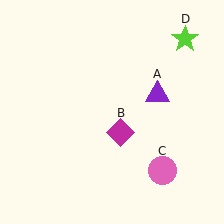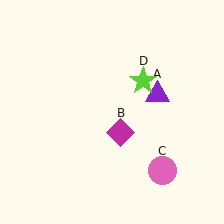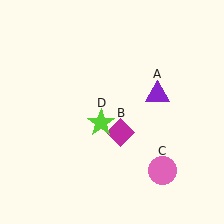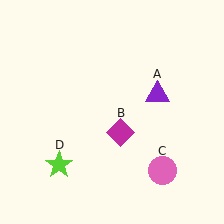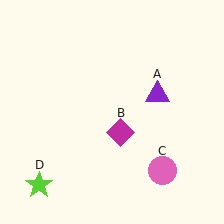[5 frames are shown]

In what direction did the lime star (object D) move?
The lime star (object D) moved down and to the left.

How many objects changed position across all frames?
1 object changed position: lime star (object D).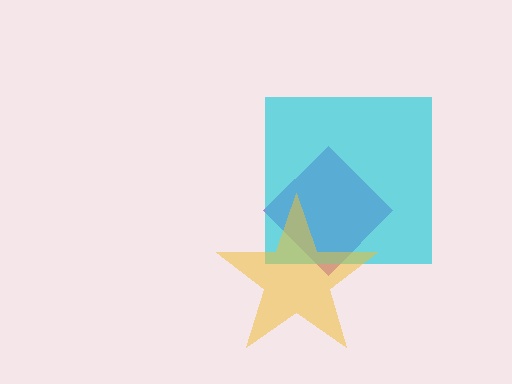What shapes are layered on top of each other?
The layered shapes are: a purple diamond, a cyan square, a yellow star.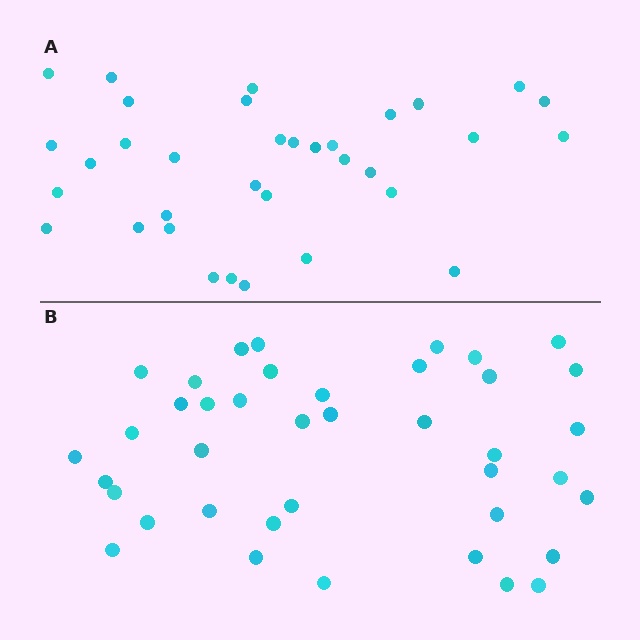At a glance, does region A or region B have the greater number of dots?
Region B (the bottom region) has more dots.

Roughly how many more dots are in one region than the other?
Region B has about 6 more dots than region A.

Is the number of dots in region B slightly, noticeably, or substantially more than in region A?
Region B has only slightly more — the two regions are fairly close. The ratio is roughly 1.2 to 1.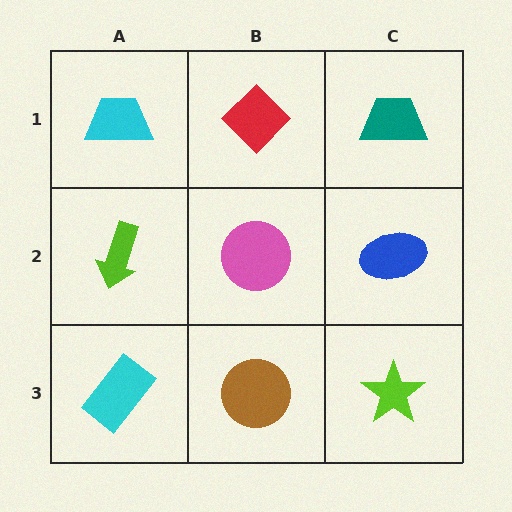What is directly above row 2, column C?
A teal trapezoid.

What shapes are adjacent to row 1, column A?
A lime arrow (row 2, column A), a red diamond (row 1, column B).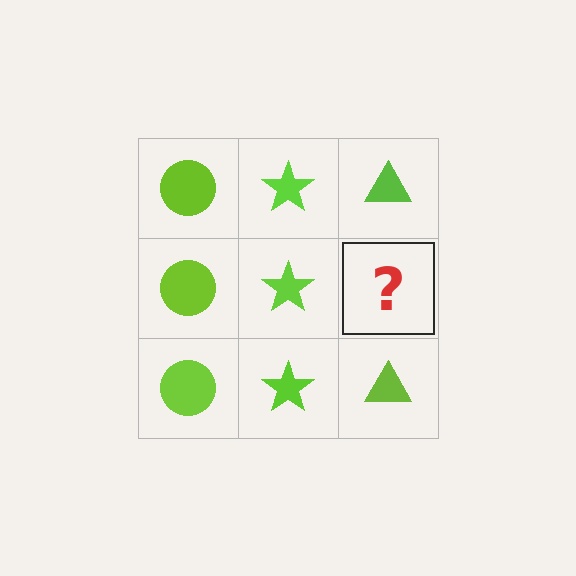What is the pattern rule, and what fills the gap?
The rule is that each column has a consistent shape. The gap should be filled with a lime triangle.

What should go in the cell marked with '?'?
The missing cell should contain a lime triangle.